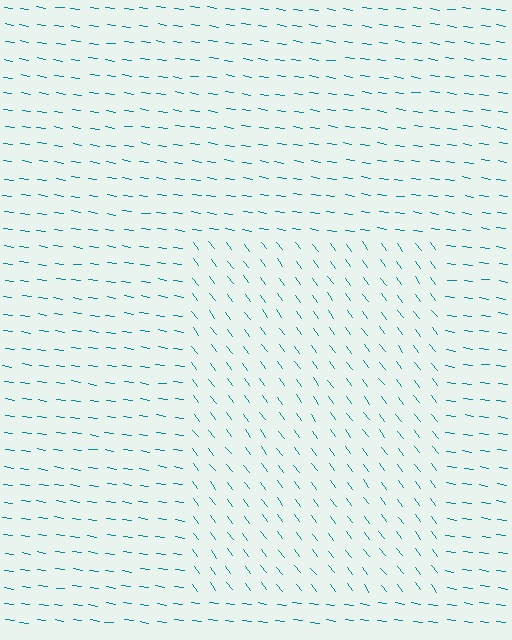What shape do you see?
I see a rectangle.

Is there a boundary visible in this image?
Yes, there is a texture boundary formed by a change in line orientation.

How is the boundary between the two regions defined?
The boundary is defined purely by a change in line orientation (approximately 45 degrees difference). All lines are the same color and thickness.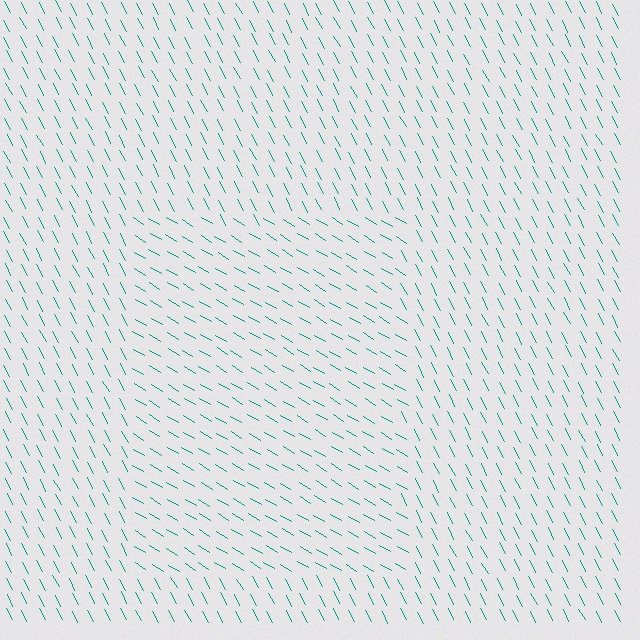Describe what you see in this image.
The image is filled with small teal line segments. A rectangle region in the image has lines oriented differently from the surrounding lines, creating a visible texture boundary.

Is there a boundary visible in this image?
Yes, there is a texture boundary formed by a change in line orientation.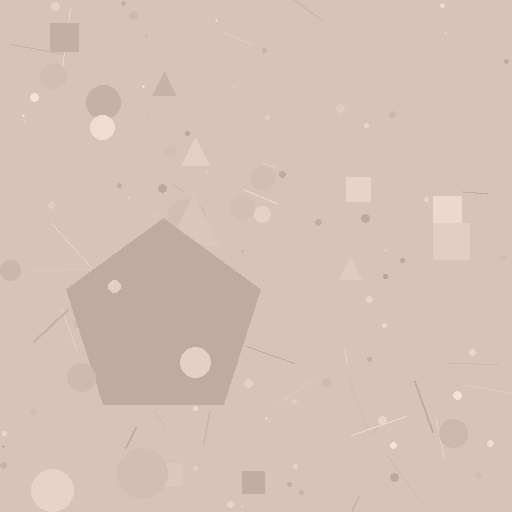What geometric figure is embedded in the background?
A pentagon is embedded in the background.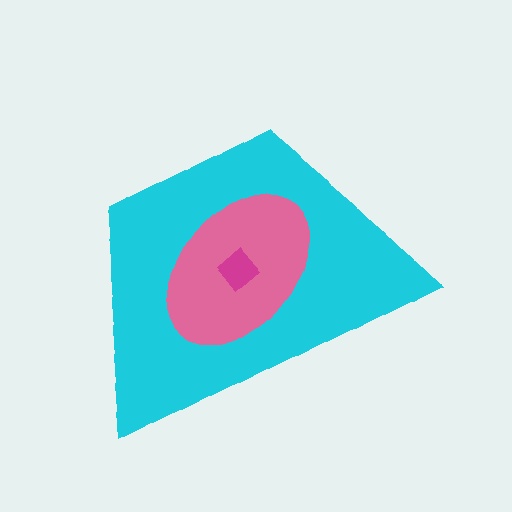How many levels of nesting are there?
3.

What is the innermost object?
The magenta diamond.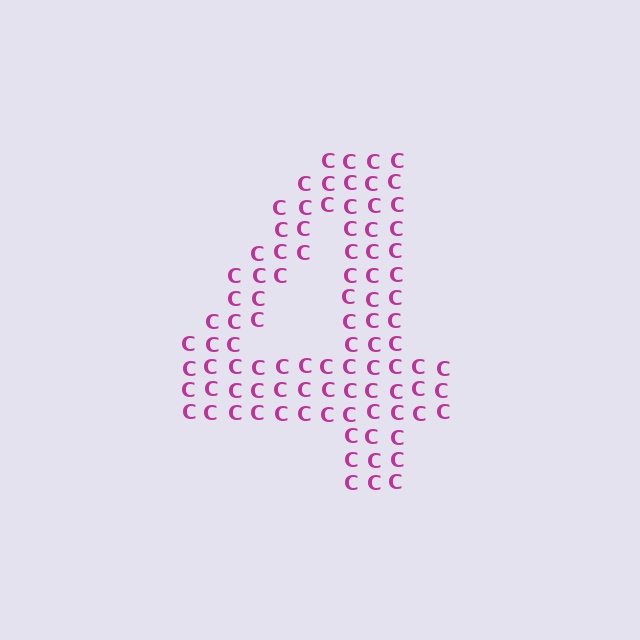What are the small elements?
The small elements are letter C's.